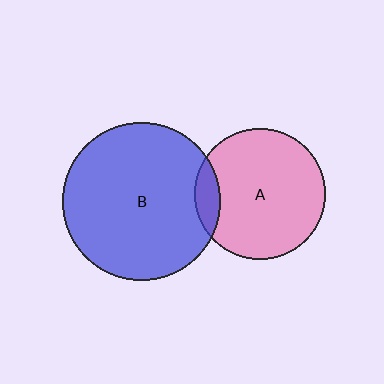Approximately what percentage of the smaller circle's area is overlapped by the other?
Approximately 10%.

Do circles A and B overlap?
Yes.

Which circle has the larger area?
Circle B (blue).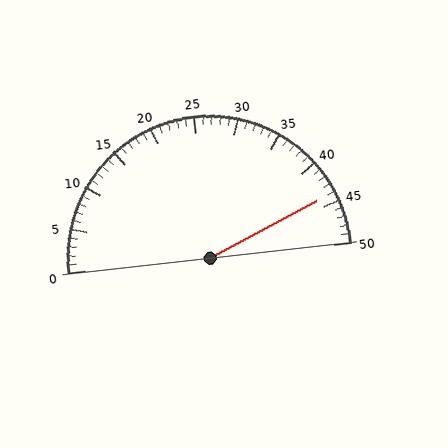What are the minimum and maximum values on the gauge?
The gauge ranges from 0 to 50.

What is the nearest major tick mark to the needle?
The nearest major tick mark is 45.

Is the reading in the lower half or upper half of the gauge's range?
The reading is in the upper half of the range (0 to 50).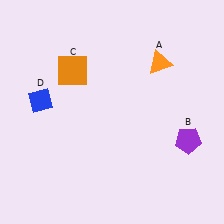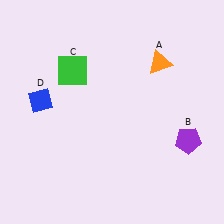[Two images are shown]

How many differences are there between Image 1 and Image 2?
There is 1 difference between the two images.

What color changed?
The square (C) changed from orange in Image 1 to green in Image 2.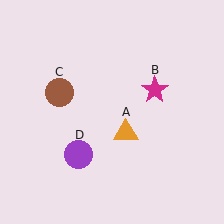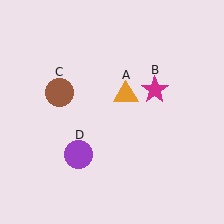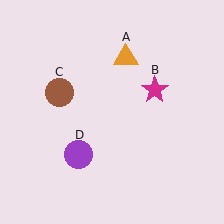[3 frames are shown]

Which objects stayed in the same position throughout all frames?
Magenta star (object B) and brown circle (object C) and purple circle (object D) remained stationary.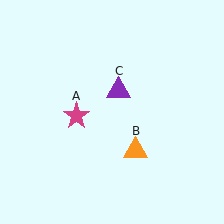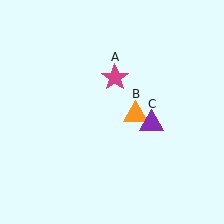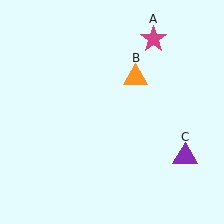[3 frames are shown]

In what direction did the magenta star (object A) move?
The magenta star (object A) moved up and to the right.